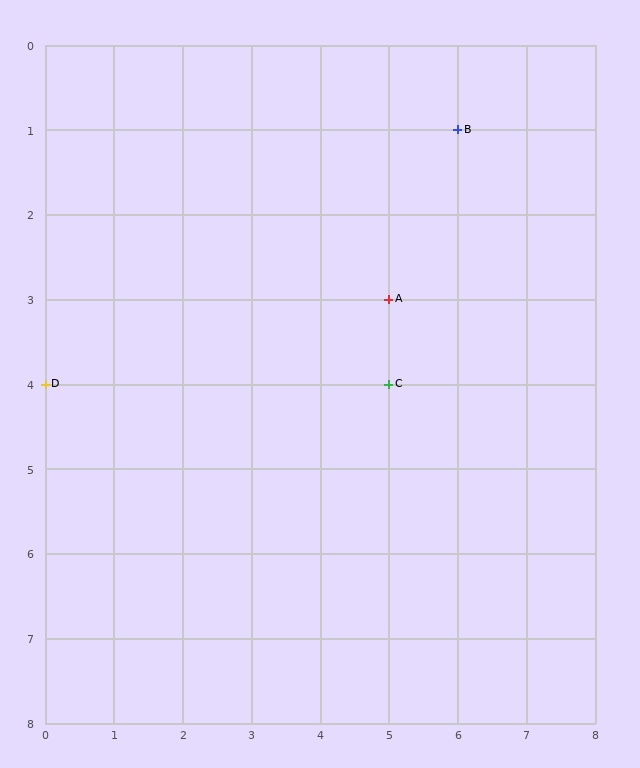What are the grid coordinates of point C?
Point C is at grid coordinates (5, 4).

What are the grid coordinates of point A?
Point A is at grid coordinates (5, 3).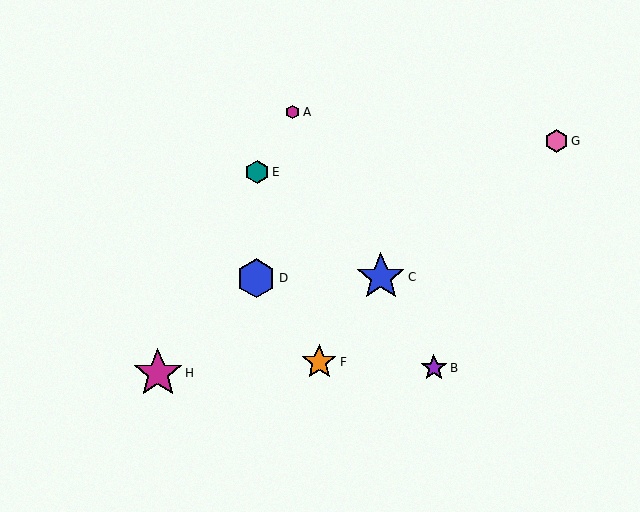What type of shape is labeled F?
Shape F is an orange star.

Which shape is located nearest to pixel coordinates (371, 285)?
The blue star (labeled C) at (381, 277) is nearest to that location.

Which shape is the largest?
The magenta star (labeled H) is the largest.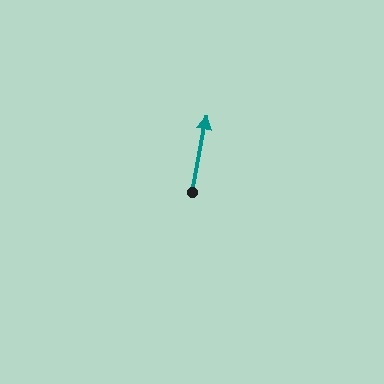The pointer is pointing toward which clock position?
Roughly 12 o'clock.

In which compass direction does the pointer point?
North.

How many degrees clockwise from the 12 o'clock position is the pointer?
Approximately 11 degrees.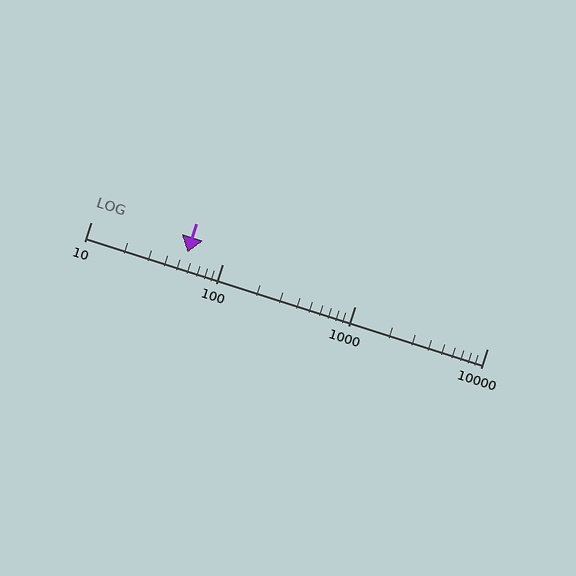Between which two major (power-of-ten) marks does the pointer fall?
The pointer is between 10 and 100.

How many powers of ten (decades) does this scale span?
The scale spans 3 decades, from 10 to 10000.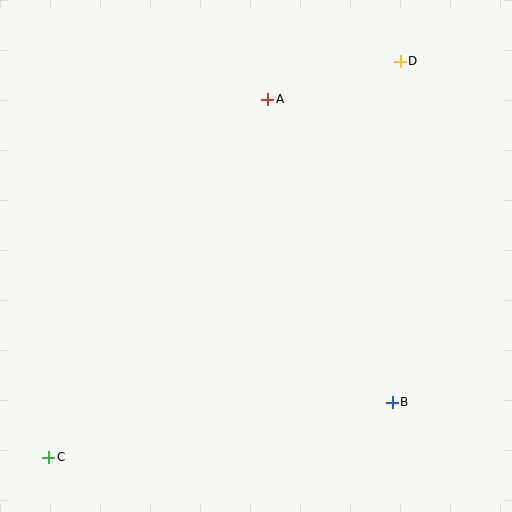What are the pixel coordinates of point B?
Point B is at (392, 402).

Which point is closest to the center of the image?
Point A at (268, 99) is closest to the center.